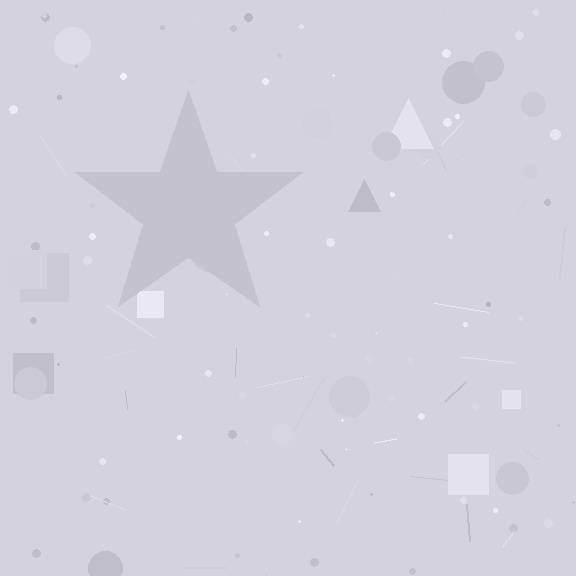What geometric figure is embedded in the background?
A star is embedded in the background.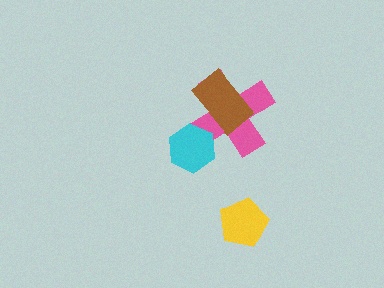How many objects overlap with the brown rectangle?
1 object overlaps with the brown rectangle.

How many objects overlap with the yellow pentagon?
0 objects overlap with the yellow pentagon.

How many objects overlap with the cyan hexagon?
1 object overlaps with the cyan hexagon.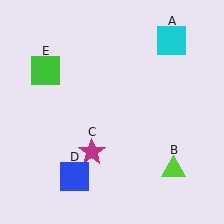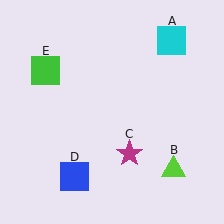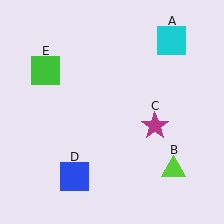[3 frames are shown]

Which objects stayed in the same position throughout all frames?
Cyan square (object A) and lime triangle (object B) and blue square (object D) and green square (object E) remained stationary.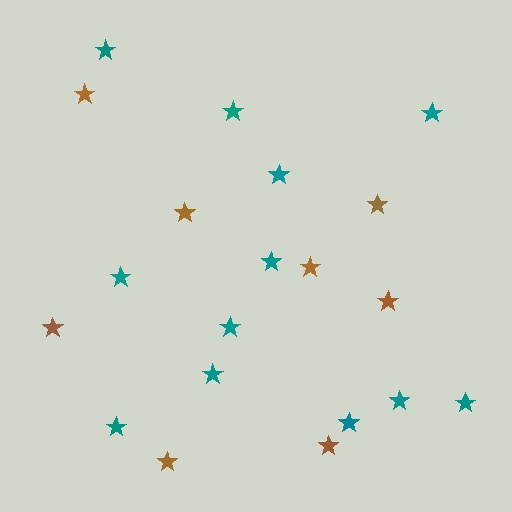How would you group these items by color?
There are 2 groups: one group of brown stars (8) and one group of teal stars (12).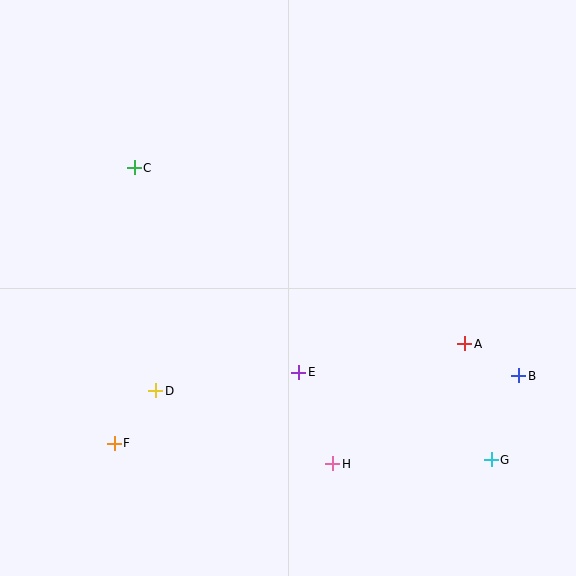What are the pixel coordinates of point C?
Point C is at (134, 168).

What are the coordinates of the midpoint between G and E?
The midpoint between G and E is at (395, 416).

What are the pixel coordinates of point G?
Point G is at (491, 460).